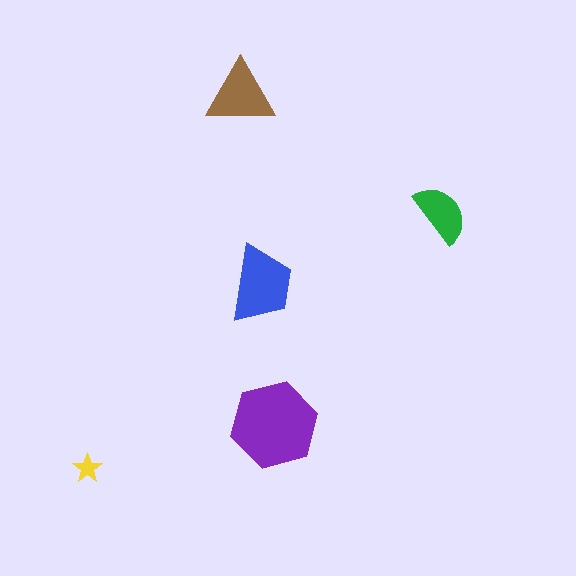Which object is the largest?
The purple hexagon.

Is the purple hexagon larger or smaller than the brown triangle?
Larger.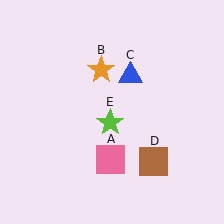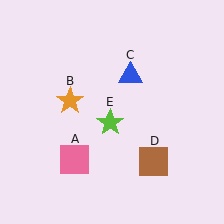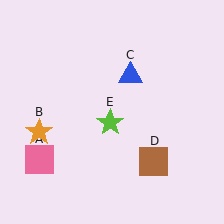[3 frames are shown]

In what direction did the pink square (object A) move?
The pink square (object A) moved left.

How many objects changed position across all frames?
2 objects changed position: pink square (object A), orange star (object B).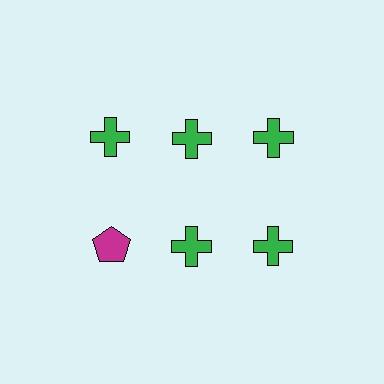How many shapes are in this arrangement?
There are 6 shapes arranged in a grid pattern.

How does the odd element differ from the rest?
It differs in both color (magenta instead of green) and shape (pentagon instead of cross).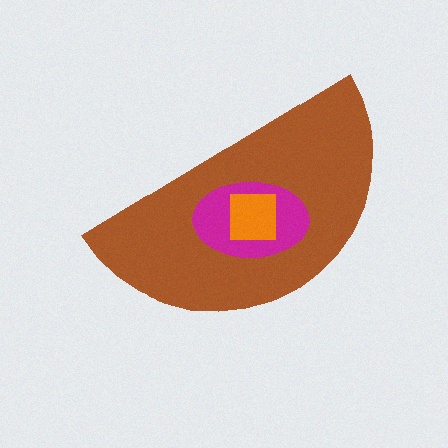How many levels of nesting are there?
3.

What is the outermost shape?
The brown semicircle.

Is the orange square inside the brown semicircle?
Yes.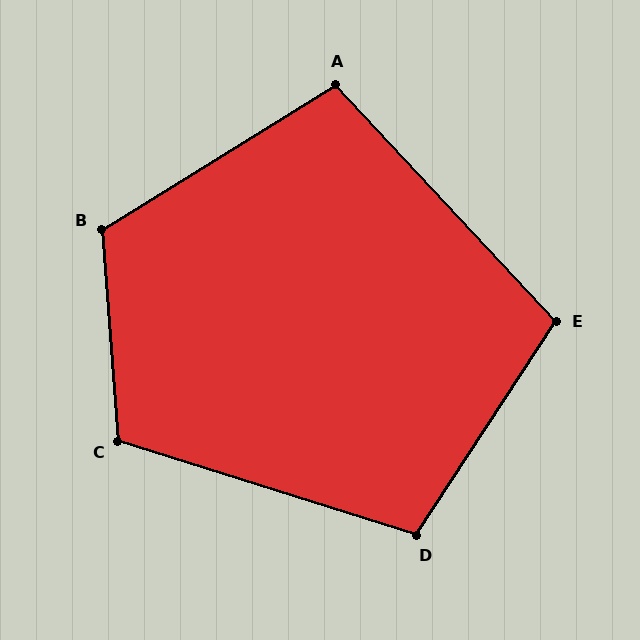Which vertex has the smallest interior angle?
A, at approximately 101 degrees.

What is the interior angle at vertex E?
Approximately 104 degrees (obtuse).